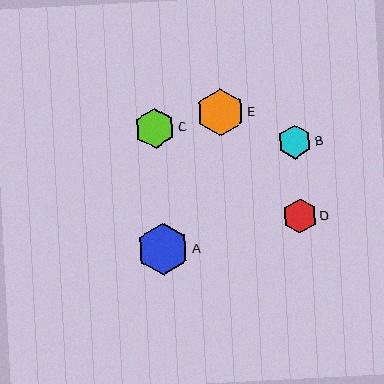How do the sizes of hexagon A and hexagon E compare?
Hexagon A and hexagon E are approximately the same size.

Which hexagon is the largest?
Hexagon A is the largest with a size of approximately 52 pixels.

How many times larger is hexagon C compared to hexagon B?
Hexagon C is approximately 1.2 times the size of hexagon B.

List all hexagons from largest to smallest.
From largest to smallest: A, E, C, D, B.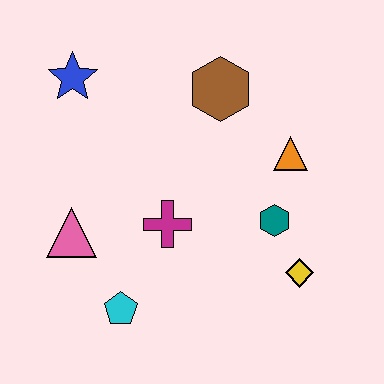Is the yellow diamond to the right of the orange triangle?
Yes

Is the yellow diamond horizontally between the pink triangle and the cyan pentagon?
No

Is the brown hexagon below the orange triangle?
No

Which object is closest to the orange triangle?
The teal hexagon is closest to the orange triangle.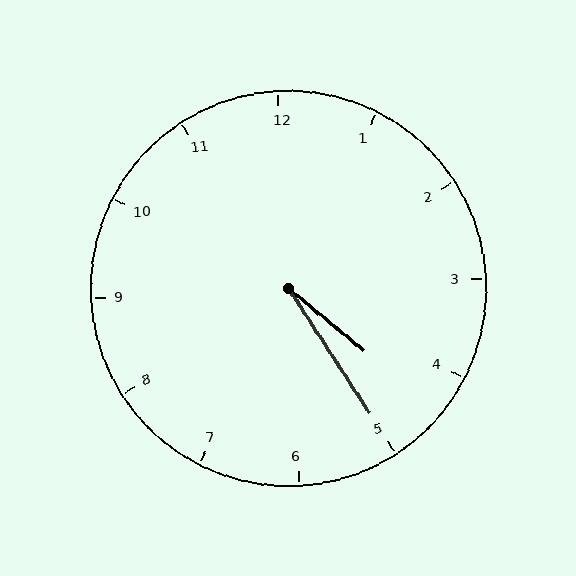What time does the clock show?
4:25.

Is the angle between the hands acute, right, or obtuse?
It is acute.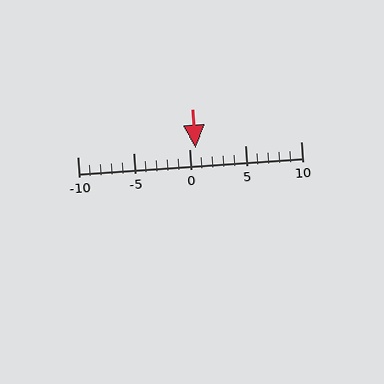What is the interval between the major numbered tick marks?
The major tick marks are spaced 5 units apart.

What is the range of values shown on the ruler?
The ruler shows values from -10 to 10.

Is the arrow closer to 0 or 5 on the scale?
The arrow is closer to 0.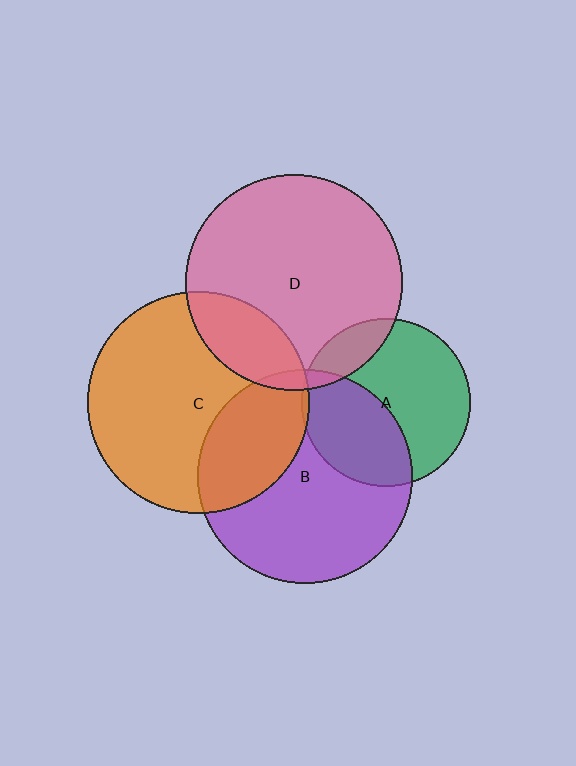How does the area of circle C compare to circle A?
Approximately 1.7 times.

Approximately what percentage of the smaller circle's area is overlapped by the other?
Approximately 5%.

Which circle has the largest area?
Circle C (orange).